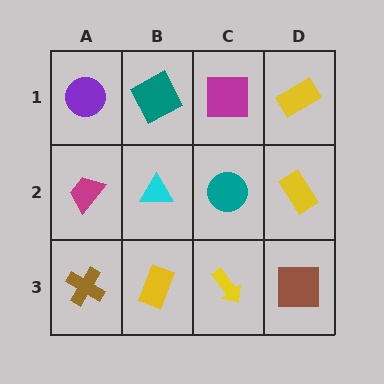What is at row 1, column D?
A yellow rectangle.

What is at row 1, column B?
A teal square.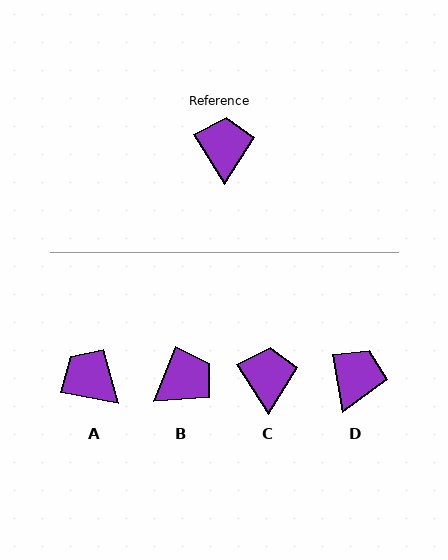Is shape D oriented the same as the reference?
No, it is off by about 22 degrees.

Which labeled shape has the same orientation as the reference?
C.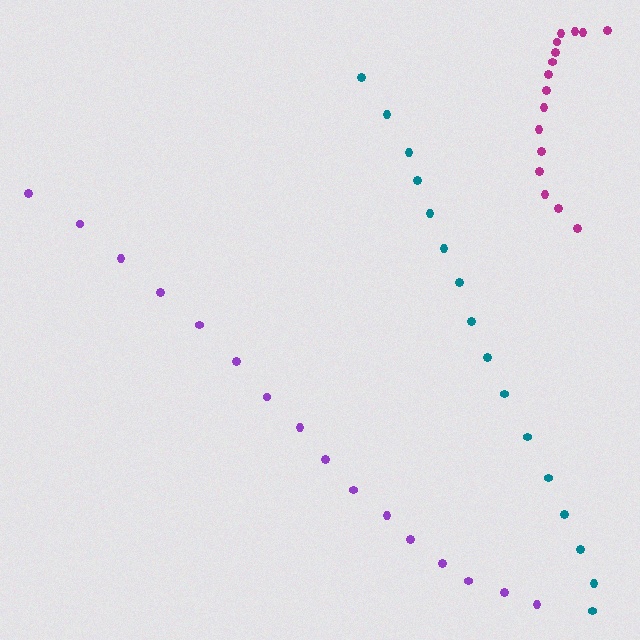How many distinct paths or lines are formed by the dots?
There are 3 distinct paths.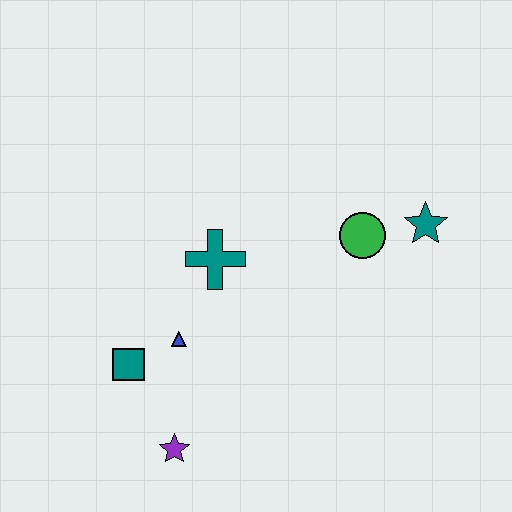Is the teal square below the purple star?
No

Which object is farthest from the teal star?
The purple star is farthest from the teal star.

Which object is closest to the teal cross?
The blue triangle is closest to the teal cross.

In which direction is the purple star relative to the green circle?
The purple star is below the green circle.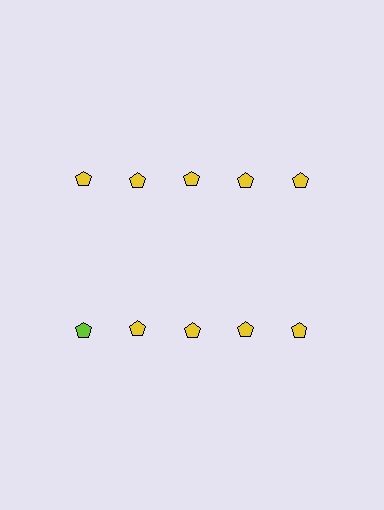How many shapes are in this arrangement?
There are 10 shapes arranged in a grid pattern.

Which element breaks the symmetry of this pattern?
The lime pentagon in the second row, leftmost column breaks the symmetry. All other shapes are yellow pentagons.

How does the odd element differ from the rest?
It has a different color: lime instead of yellow.